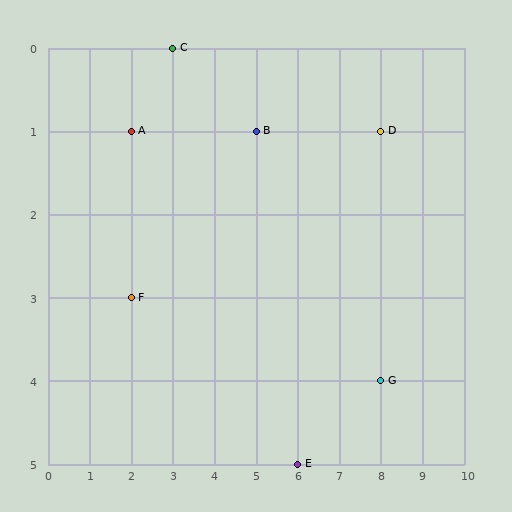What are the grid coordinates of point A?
Point A is at grid coordinates (2, 1).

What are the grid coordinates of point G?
Point G is at grid coordinates (8, 4).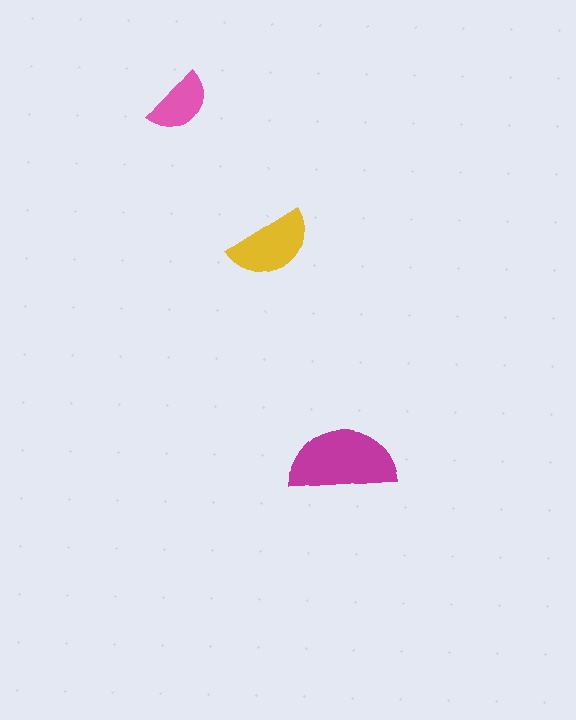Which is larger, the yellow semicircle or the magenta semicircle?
The magenta one.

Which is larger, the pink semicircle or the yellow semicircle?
The yellow one.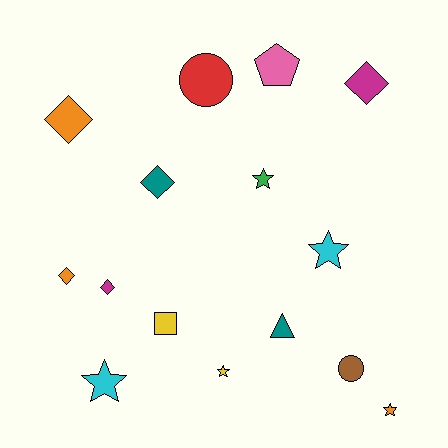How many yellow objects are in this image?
There are 2 yellow objects.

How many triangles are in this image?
There is 1 triangle.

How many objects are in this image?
There are 15 objects.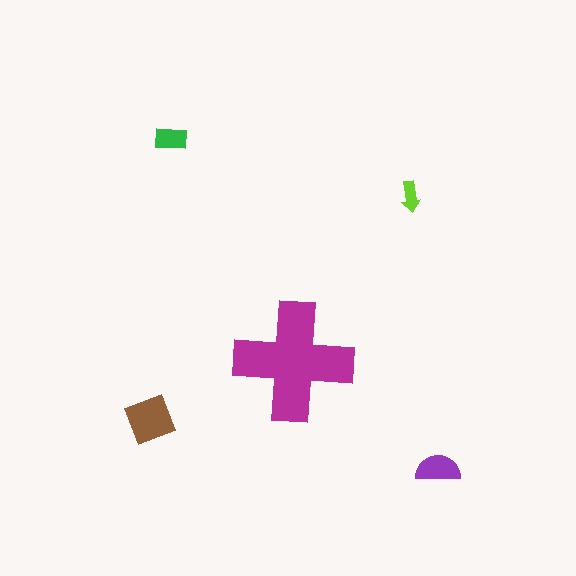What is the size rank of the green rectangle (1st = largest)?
4th.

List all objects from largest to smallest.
The magenta cross, the brown diamond, the purple semicircle, the green rectangle, the lime arrow.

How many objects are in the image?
There are 5 objects in the image.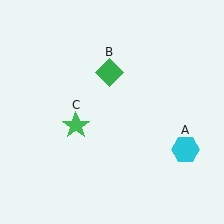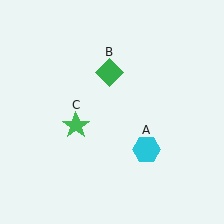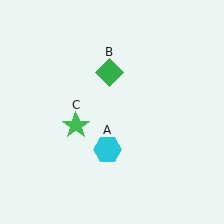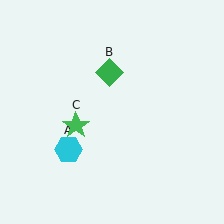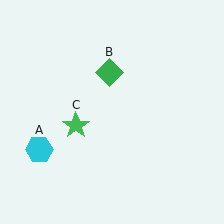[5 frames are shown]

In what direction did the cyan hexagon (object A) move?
The cyan hexagon (object A) moved left.